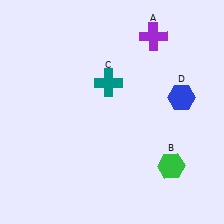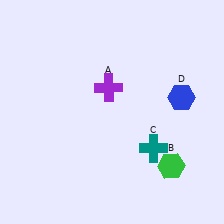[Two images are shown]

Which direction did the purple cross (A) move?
The purple cross (A) moved down.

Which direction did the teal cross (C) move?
The teal cross (C) moved down.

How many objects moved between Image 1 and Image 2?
2 objects moved between the two images.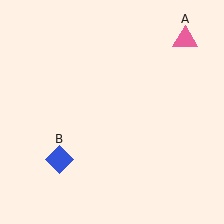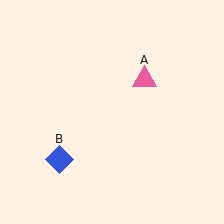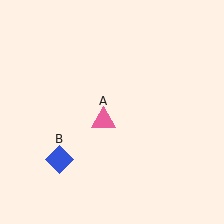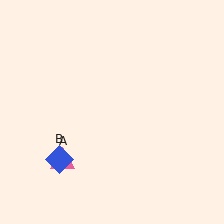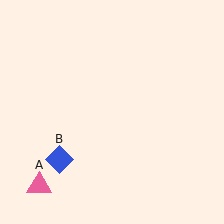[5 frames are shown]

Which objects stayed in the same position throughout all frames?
Blue diamond (object B) remained stationary.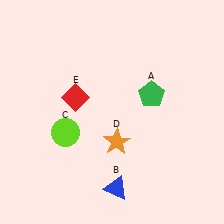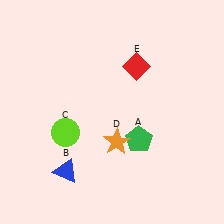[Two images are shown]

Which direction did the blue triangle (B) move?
The blue triangle (B) moved left.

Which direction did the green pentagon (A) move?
The green pentagon (A) moved down.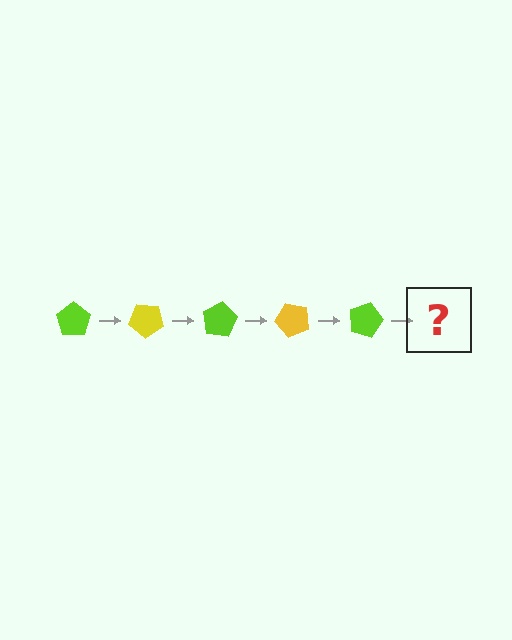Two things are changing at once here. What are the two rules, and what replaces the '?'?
The two rules are that it rotates 40 degrees each step and the color cycles through lime and yellow. The '?' should be a yellow pentagon, rotated 200 degrees from the start.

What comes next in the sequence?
The next element should be a yellow pentagon, rotated 200 degrees from the start.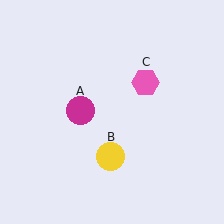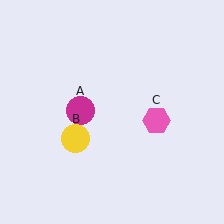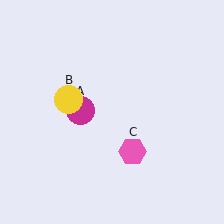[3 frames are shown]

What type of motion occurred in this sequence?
The yellow circle (object B), pink hexagon (object C) rotated clockwise around the center of the scene.